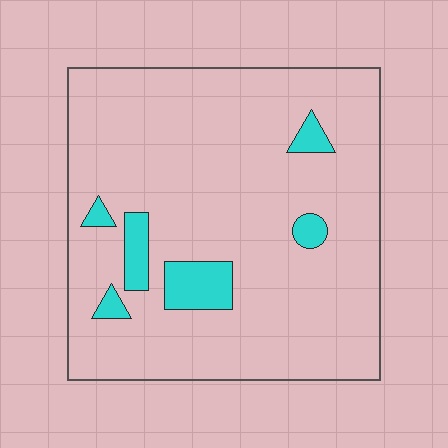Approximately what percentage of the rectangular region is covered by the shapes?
Approximately 10%.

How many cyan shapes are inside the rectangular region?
6.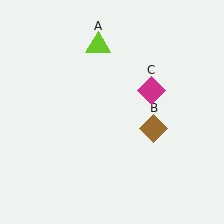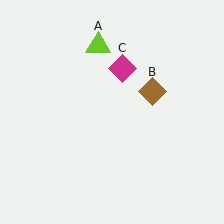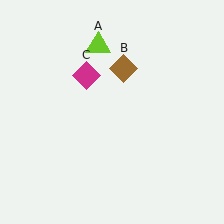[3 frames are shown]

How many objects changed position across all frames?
2 objects changed position: brown diamond (object B), magenta diamond (object C).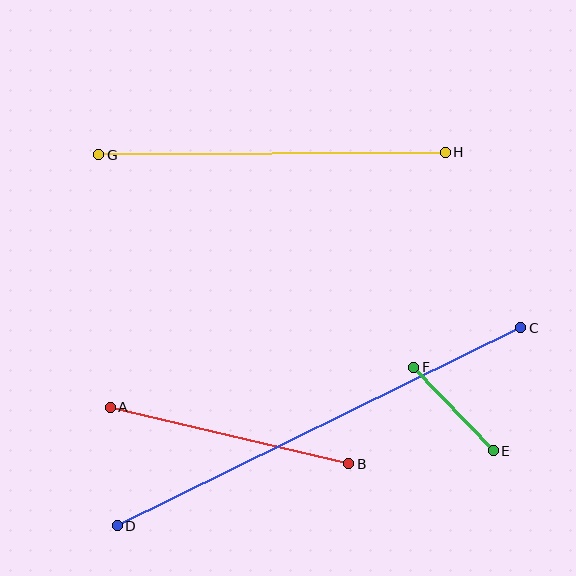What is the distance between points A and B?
The distance is approximately 245 pixels.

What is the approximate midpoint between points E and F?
The midpoint is at approximately (453, 409) pixels.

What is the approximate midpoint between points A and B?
The midpoint is at approximately (229, 435) pixels.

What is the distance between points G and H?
The distance is approximately 346 pixels.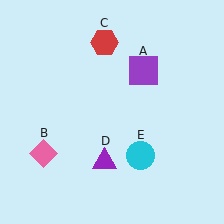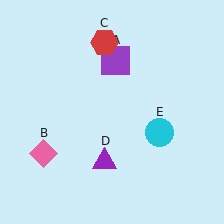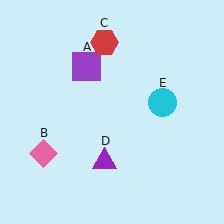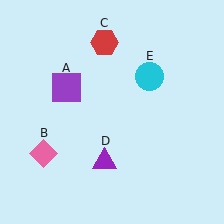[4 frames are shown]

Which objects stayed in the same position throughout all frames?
Pink diamond (object B) and red hexagon (object C) and purple triangle (object D) remained stationary.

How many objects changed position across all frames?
2 objects changed position: purple square (object A), cyan circle (object E).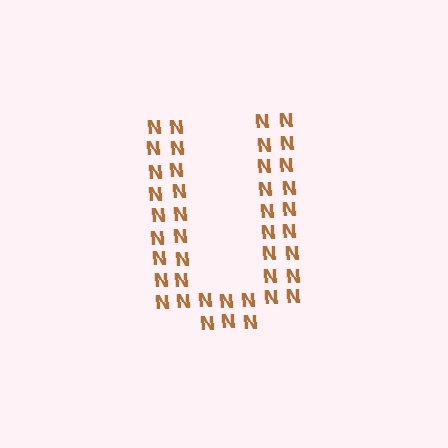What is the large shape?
The large shape is the letter U.